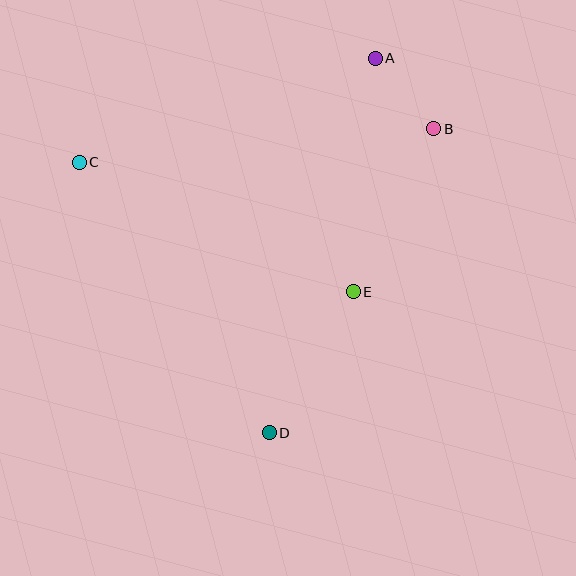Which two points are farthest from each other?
Points A and D are farthest from each other.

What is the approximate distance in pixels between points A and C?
The distance between A and C is approximately 314 pixels.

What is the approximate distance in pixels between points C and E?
The distance between C and E is approximately 303 pixels.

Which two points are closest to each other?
Points A and B are closest to each other.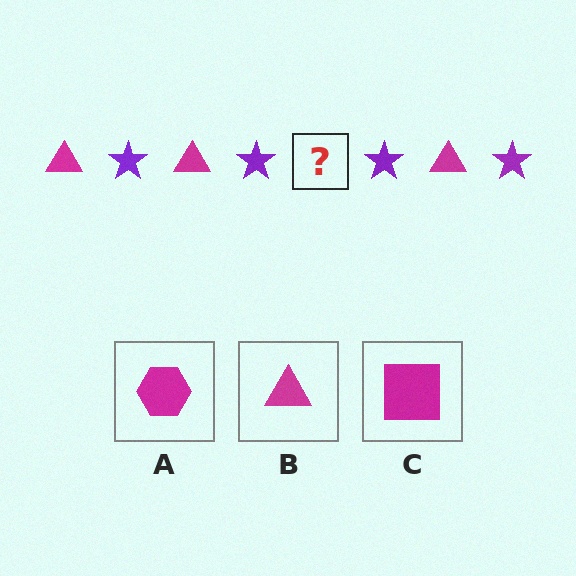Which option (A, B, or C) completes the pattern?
B.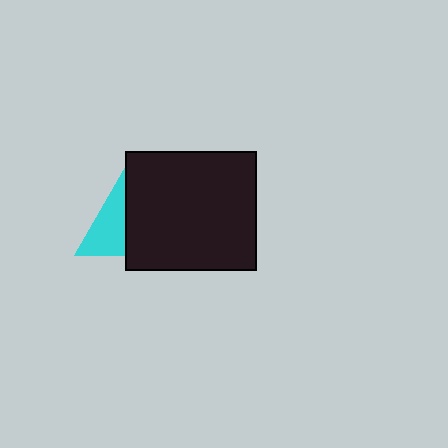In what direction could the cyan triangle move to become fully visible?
The cyan triangle could move left. That would shift it out from behind the black rectangle entirely.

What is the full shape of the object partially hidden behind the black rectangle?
The partially hidden object is a cyan triangle.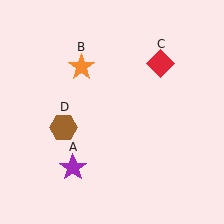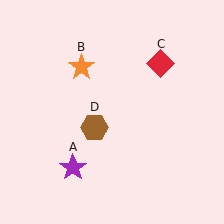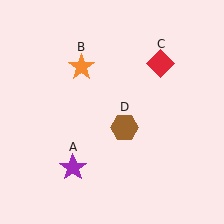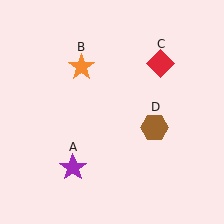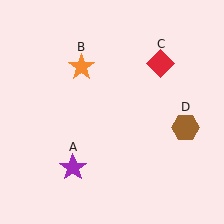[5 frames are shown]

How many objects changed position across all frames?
1 object changed position: brown hexagon (object D).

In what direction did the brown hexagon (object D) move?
The brown hexagon (object D) moved right.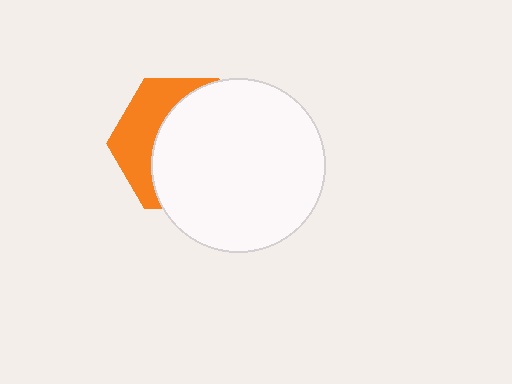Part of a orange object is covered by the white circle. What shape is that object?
It is a hexagon.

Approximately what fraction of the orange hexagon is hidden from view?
Roughly 65% of the orange hexagon is hidden behind the white circle.